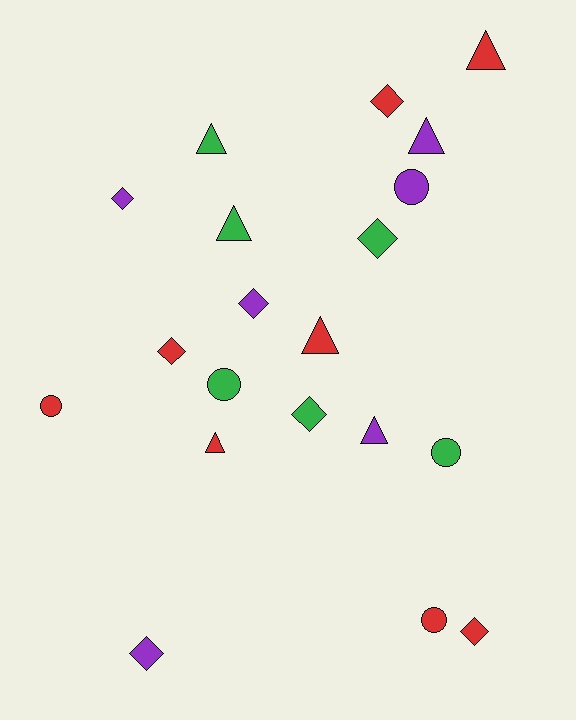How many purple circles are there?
There is 1 purple circle.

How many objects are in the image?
There are 20 objects.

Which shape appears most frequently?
Diamond, with 8 objects.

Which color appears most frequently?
Red, with 8 objects.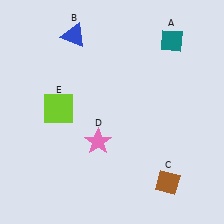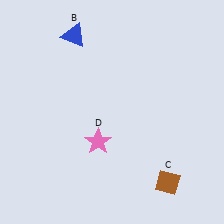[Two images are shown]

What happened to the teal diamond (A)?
The teal diamond (A) was removed in Image 2. It was in the top-right area of Image 1.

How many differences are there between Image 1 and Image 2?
There are 2 differences between the two images.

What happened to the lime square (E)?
The lime square (E) was removed in Image 2. It was in the top-left area of Image 1.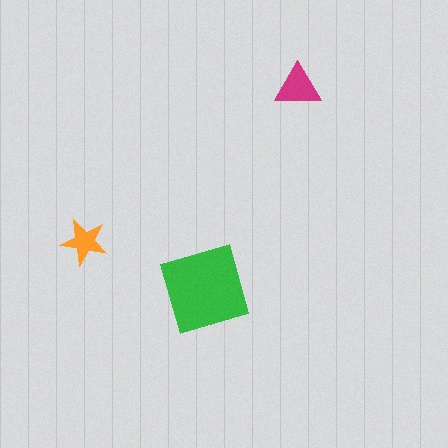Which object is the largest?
The green diamond.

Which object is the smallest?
The orange star.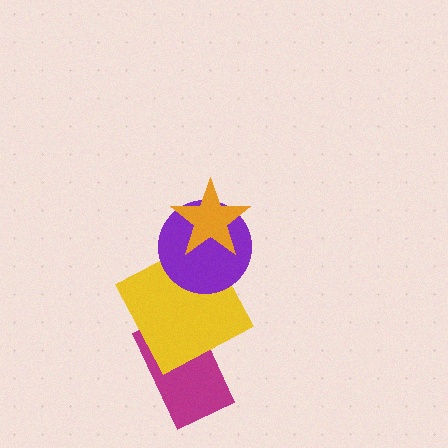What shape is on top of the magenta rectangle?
The yellow square is on top of the magenta rectangle.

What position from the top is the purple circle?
The purple circle is 2nd from the top.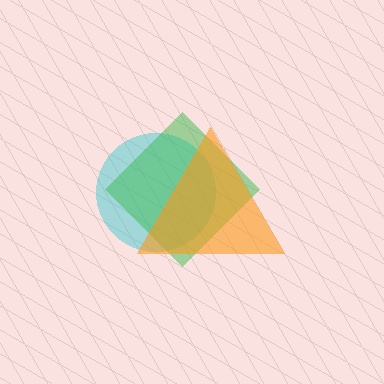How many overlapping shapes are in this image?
There are 3 overlapping shapes in the image.